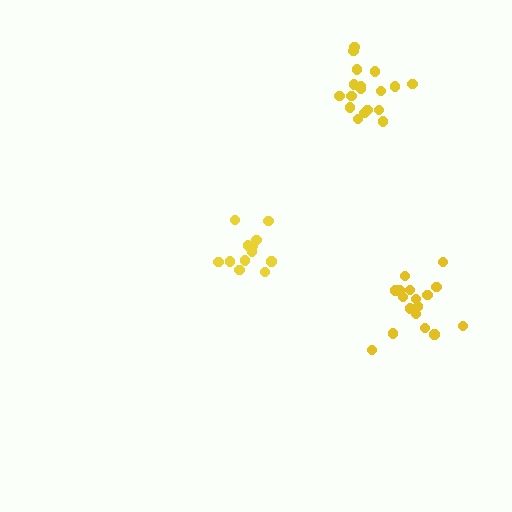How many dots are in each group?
Group 1: 17 dots, Group 2: 13 dots, Group 3: 18 dots (48 total).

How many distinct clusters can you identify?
There are 3 distinct clusters.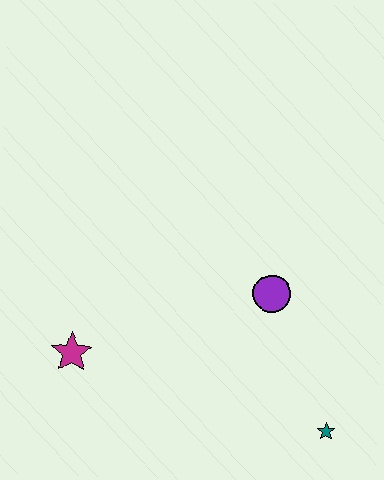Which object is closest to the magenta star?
The purple circle is closest to the magenta star.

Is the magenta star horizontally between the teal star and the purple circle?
No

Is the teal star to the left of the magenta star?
No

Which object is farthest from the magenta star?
The teal star is farthest from the magenta star.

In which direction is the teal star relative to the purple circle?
The teal star is below the purple circle.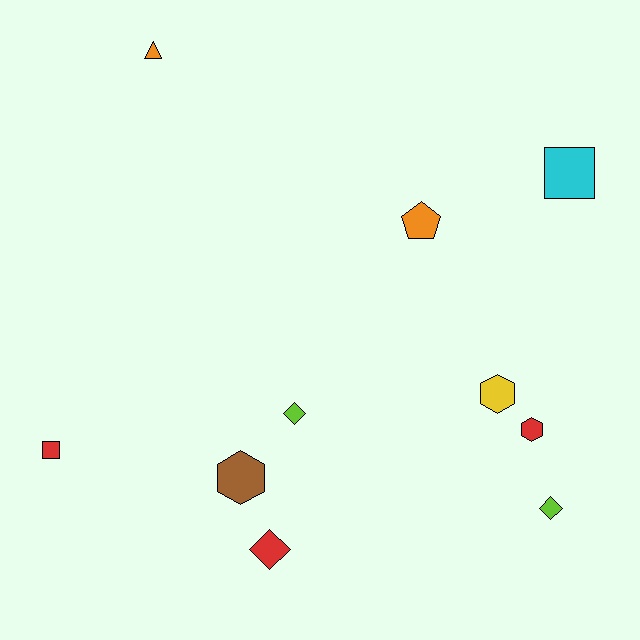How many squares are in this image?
There are 2 squares.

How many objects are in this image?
There are 10 objects.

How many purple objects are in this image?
There are no purple objects.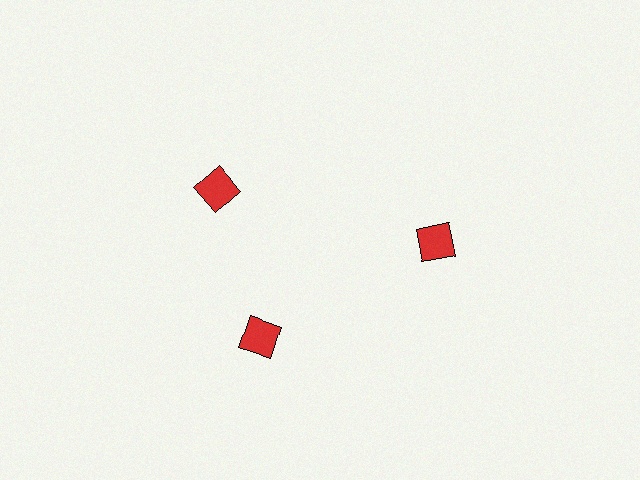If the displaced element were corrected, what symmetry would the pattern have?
It would have 3-fold rotational symmetry — the pattern would map onto itself every 120 degrees.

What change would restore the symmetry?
The symmetry would be restored by rotating it back into even spacing with its neighbors so that all 3 squares sit at equal angles and equal distance from the center.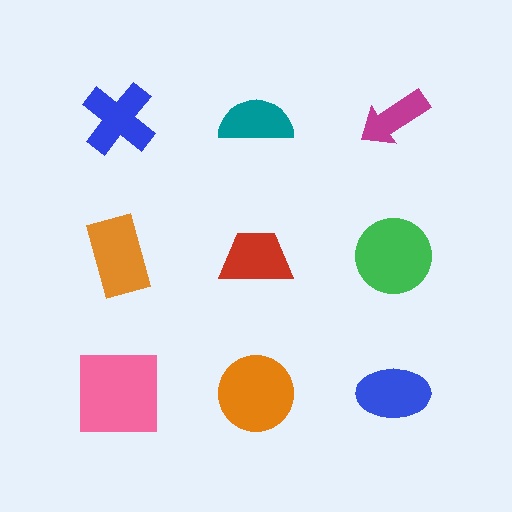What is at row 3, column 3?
A blue ellipse.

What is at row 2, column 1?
An orange rectangle.